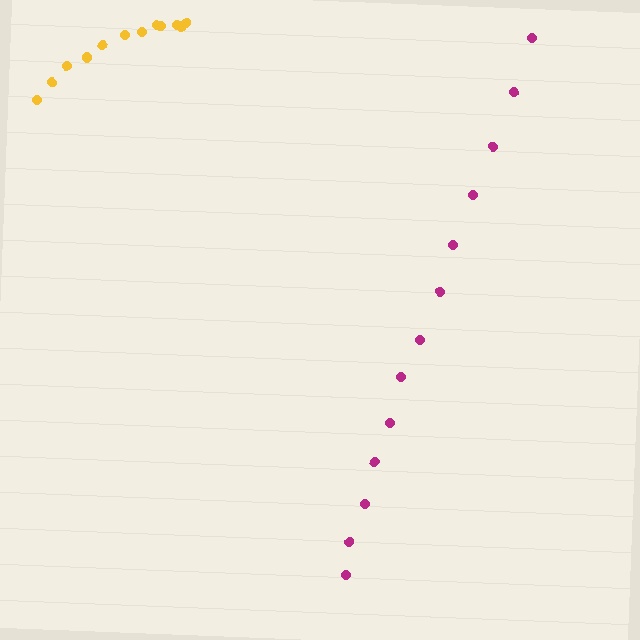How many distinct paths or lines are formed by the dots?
There are 2 distinct paths.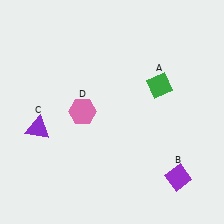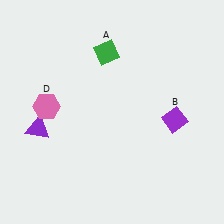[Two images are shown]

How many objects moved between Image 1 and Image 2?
3 objects moved between the two images.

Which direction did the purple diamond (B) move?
The purple diamond (B) moved up.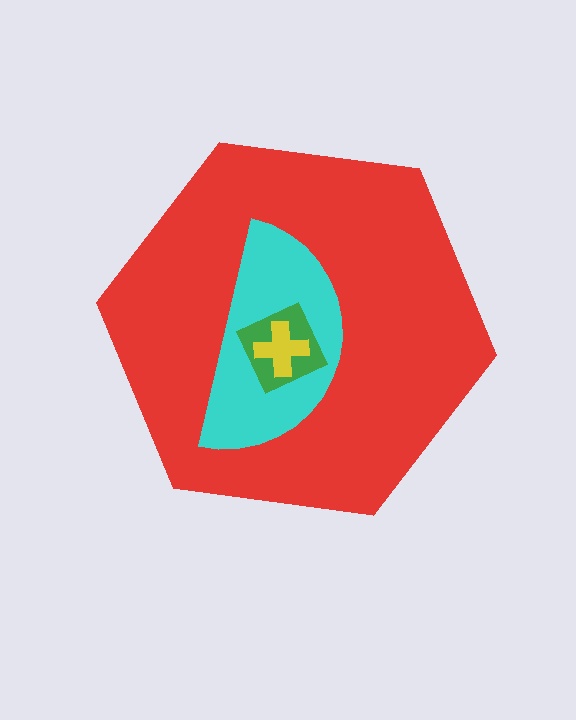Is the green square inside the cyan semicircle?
Yes.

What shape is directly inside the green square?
The yellow cross.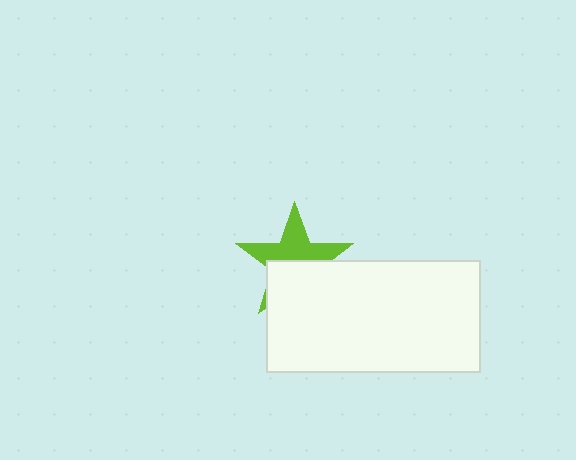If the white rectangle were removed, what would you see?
You would see the complete lime star.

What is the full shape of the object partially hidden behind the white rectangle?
The partially hidden object is a lime star.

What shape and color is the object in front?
The object in front is a white rectangle.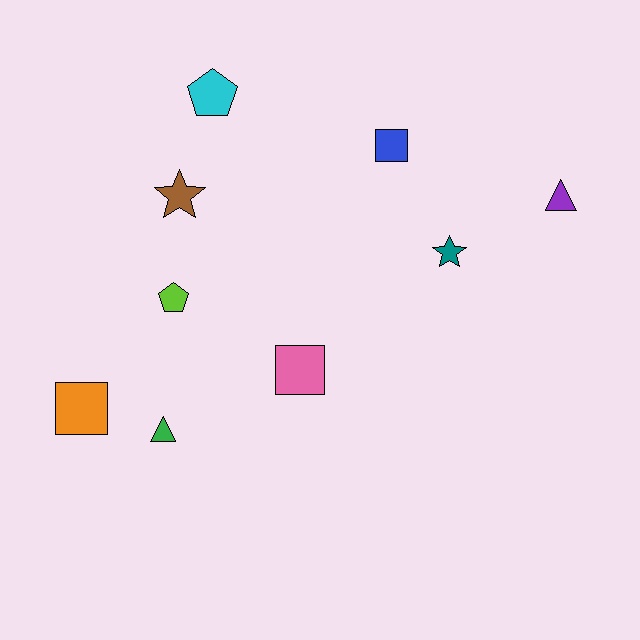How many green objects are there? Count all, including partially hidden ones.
There is 1 green object.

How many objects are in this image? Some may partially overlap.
There are 9 objects.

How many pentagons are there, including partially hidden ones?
There are 2 pentagons.